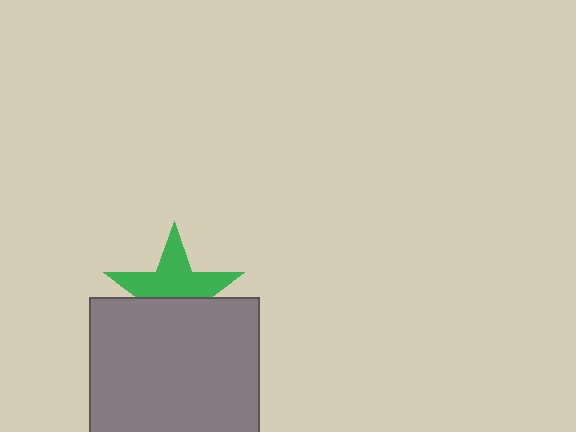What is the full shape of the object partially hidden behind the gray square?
The partially hidden object is a green star.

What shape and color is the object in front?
The object in front is a gray square.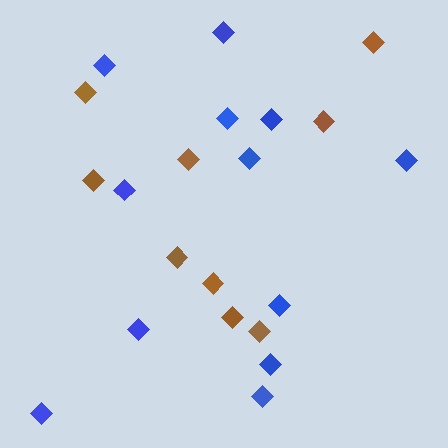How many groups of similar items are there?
There are 2 groups: one group of brown diamonds (9) and one group of blue diamonds (12).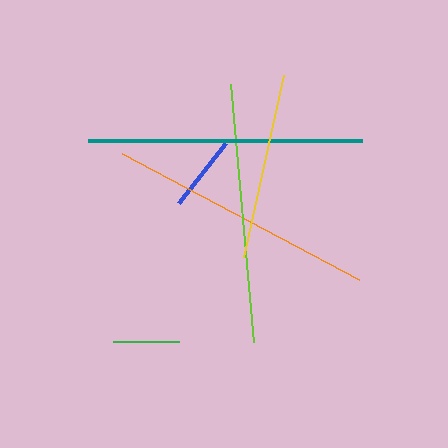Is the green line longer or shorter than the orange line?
The orange line is longer than the green line.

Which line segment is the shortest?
The green line is the shortest at approximately 66 pixels.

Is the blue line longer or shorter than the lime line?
The lime line is longer than the blue line.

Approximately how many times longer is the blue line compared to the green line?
The blue line is approximately 1.2 times the length of the green line.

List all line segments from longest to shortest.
From longest to shortest: teal, orange, lime, yellow, blue, green.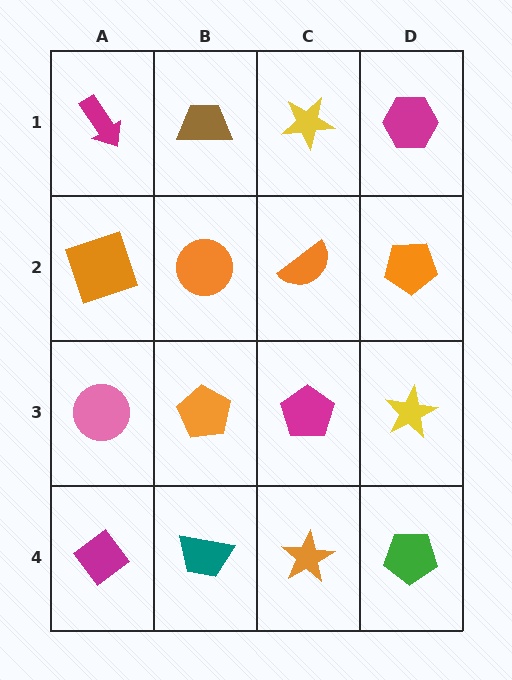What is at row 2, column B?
An orange circle.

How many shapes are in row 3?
4 shapes.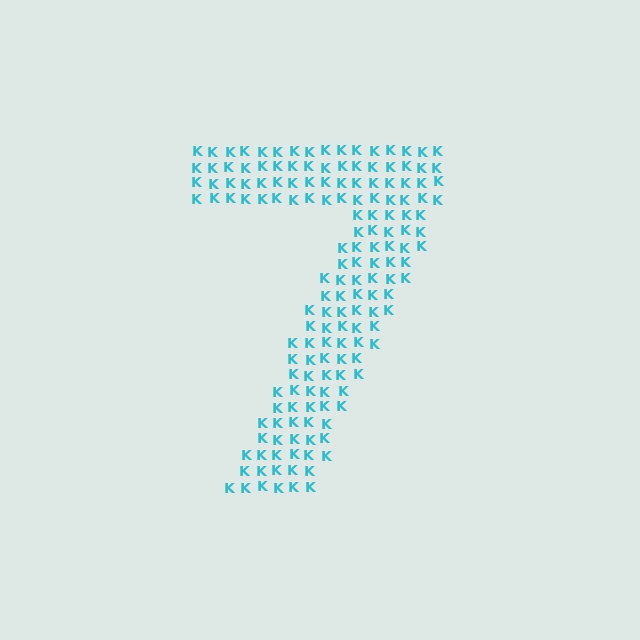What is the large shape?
The large shape is the digit 7.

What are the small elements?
The small elements are letter K's.